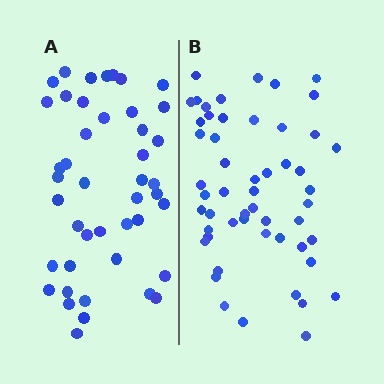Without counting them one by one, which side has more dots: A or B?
Region B (the right region) has more dots.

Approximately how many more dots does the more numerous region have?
Region B has roughly 8 or so more dots than region A.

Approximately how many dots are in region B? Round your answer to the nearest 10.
About 50 dots. (The exact count is 53, which rounds to 50.)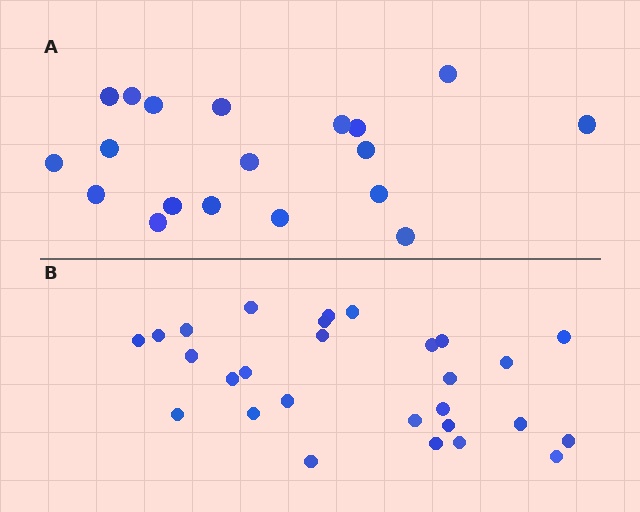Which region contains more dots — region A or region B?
Region B (the bottom region) has more dots.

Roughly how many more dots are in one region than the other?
Region B has roughly 8 or so more dots than region A.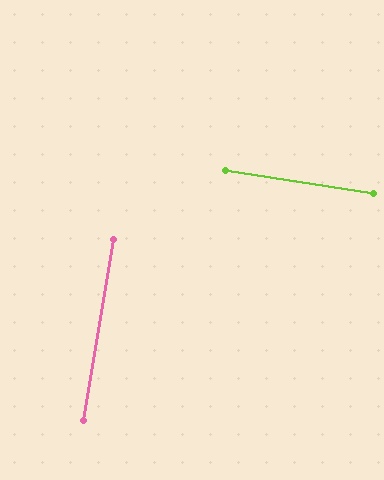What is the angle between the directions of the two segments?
Approximately 89 degrees.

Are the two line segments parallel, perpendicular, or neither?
Perpendicular — they meet at approximately 89°.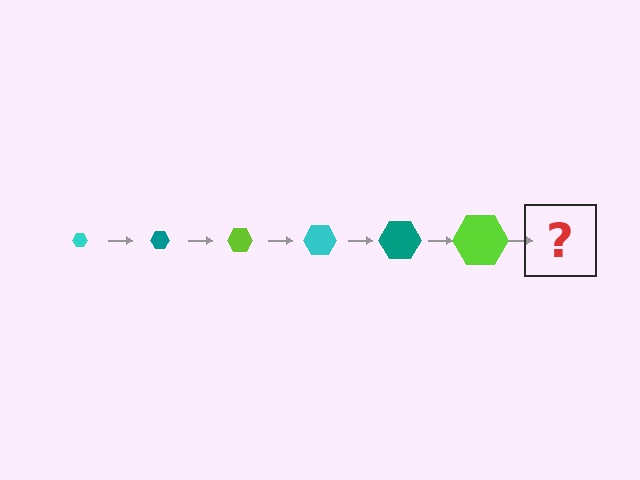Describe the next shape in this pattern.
It should be a cyan hexagon, larger than the previous one.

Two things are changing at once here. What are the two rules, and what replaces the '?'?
The two rules are that the hexagon grows larger each step and the color cycles through cyan, teal, and lime. The '?' should be a cyan hexagon, larger than the previous one.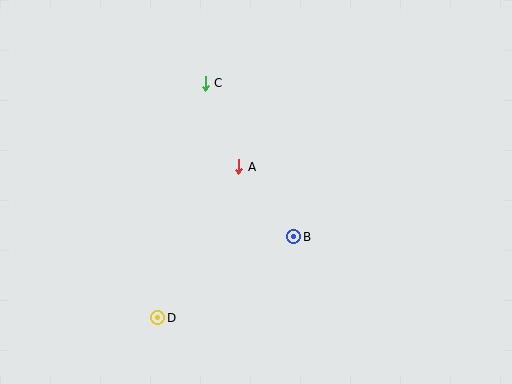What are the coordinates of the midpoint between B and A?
The midpoint between B and A is at (266, 202).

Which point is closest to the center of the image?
Point A at (239, 167) is closest to the center.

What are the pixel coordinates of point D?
Point D is at (158, 318).